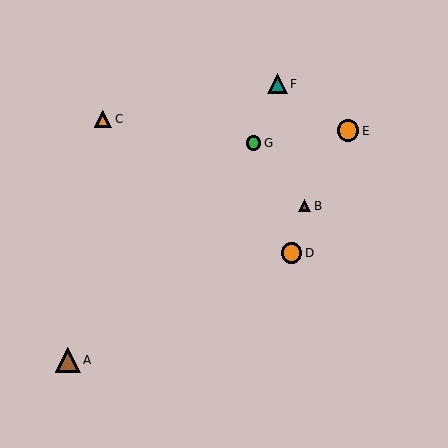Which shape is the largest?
The brown triangle (labeled A) is the largest.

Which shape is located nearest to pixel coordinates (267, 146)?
The green circle (labeled G) at (254, 143) is nearest to that location.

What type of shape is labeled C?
Shape C is an orange triangle.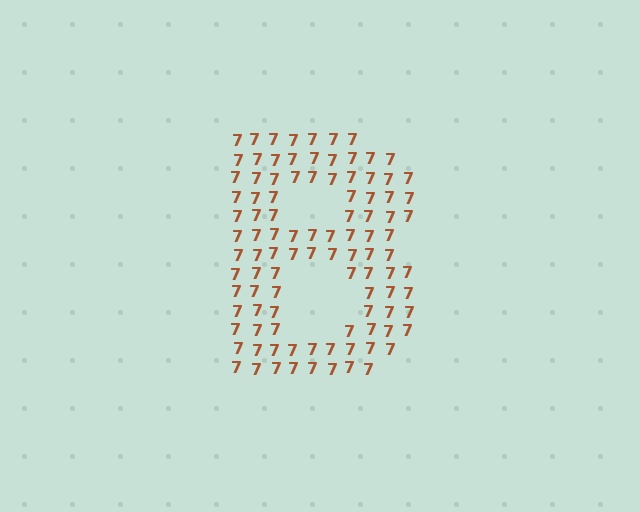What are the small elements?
The small elements are digit 7's.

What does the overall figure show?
The overall figure shows the letter B.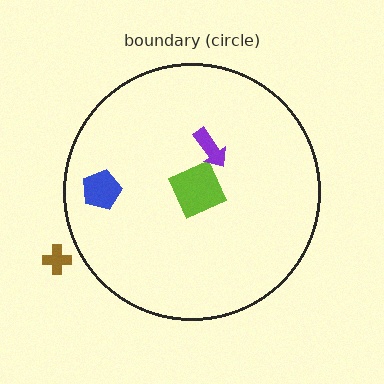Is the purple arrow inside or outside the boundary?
Inside.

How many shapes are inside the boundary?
3 inside, 1 outside.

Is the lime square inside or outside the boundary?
Inside.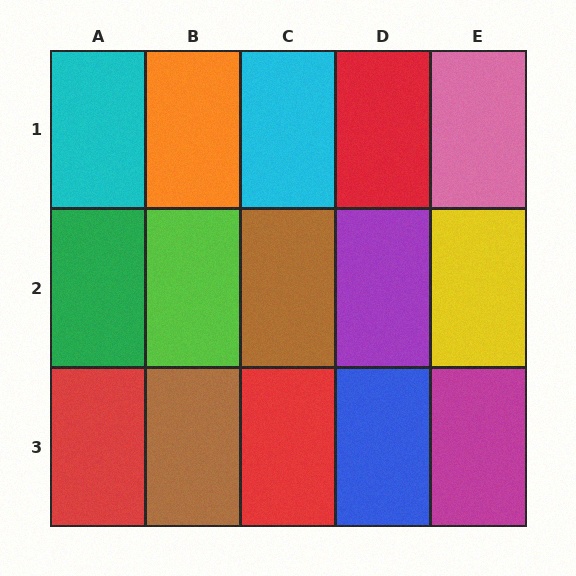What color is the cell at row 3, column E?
Magenta.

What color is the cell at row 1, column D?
Red.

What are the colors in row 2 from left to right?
Green, lime, brown, purple, yellow.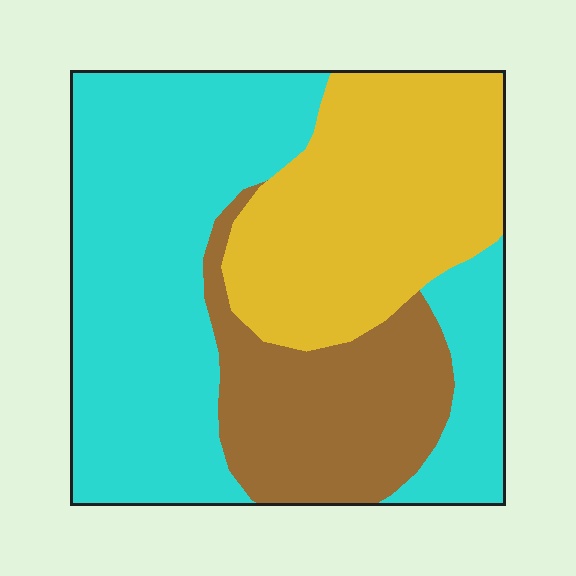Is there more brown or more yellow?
Yellow.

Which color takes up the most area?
Cyan, at roughly 50%.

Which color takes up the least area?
Brown, at roughly 20%.